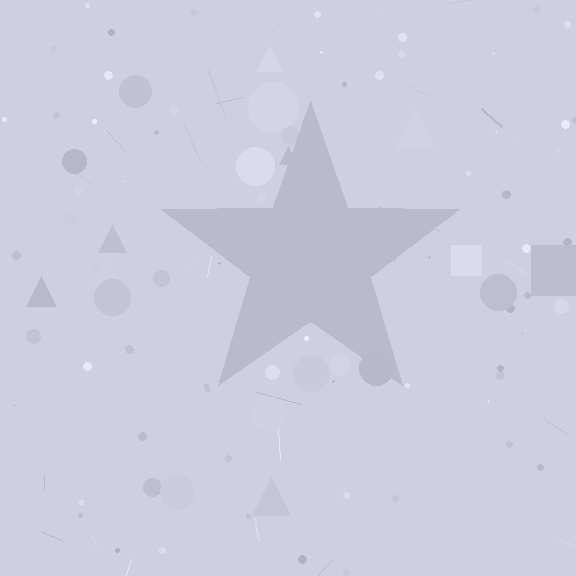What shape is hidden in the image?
A star is hidden in the image.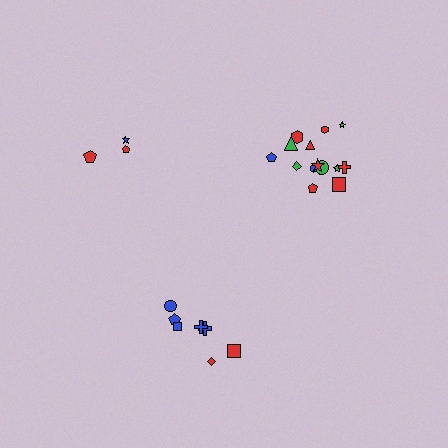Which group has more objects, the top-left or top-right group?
The top-right group.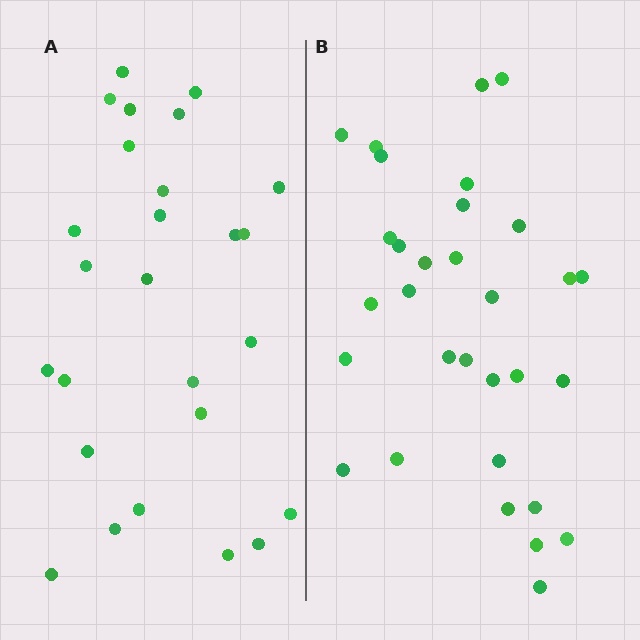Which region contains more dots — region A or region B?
Region B (the right region) has more dots.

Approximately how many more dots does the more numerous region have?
Region B has about 5 more dots than region A.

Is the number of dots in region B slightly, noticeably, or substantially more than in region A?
Region B has only slightly more — the two regions are fairly close. The ratio is roughly 1.2 to 1.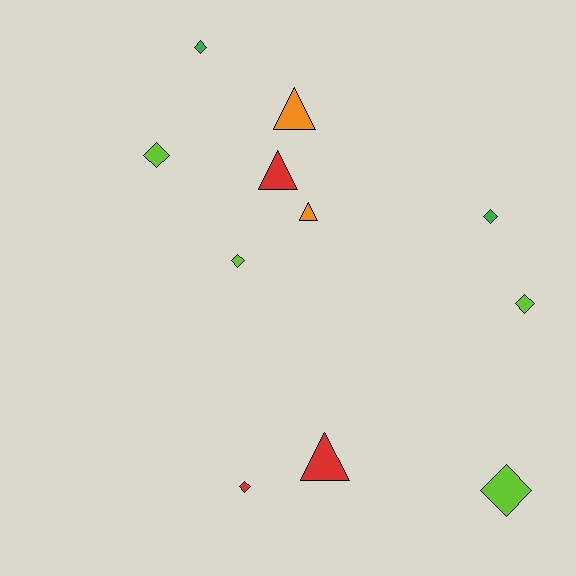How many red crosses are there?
There are no red crosses.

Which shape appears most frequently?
Diamond, with 7 objects.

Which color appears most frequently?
Lime, with 4 objects.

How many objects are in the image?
There are 11 objects.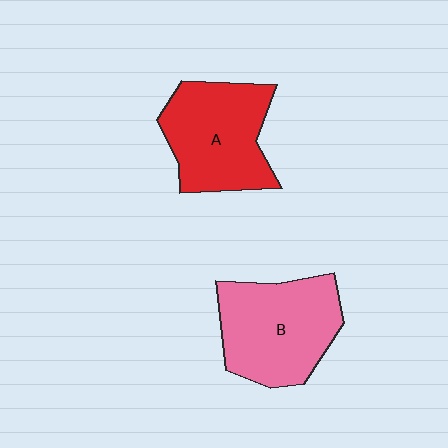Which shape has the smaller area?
Shape A (red).